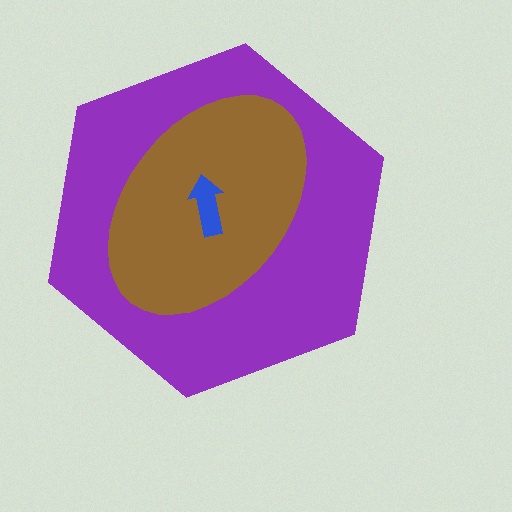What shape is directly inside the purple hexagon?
The brown ellipse.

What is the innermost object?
The blue arrow.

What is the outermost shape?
The purple hexagon.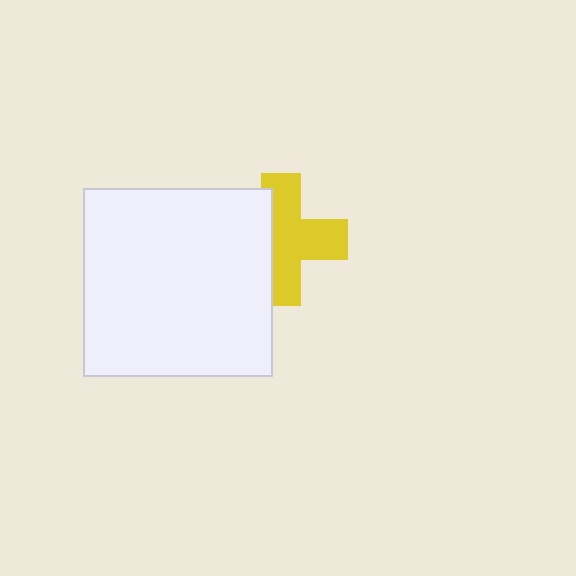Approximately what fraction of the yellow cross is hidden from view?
Roughly 36% of the yellow cross is hidden behind the white square.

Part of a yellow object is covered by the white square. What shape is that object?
It is a cross.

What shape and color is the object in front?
The object in front is a white square.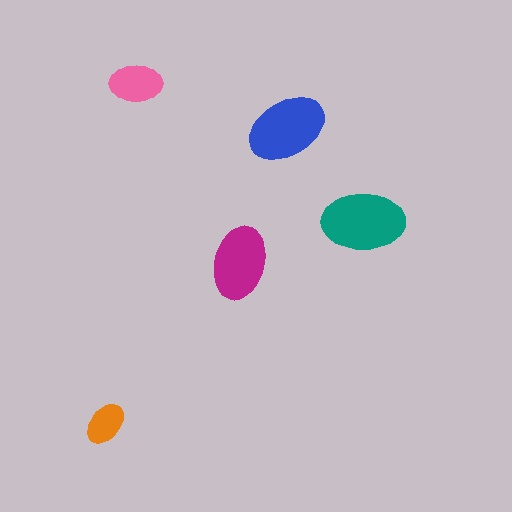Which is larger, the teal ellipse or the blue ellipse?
The teal one.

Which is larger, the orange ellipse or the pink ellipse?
The pink one.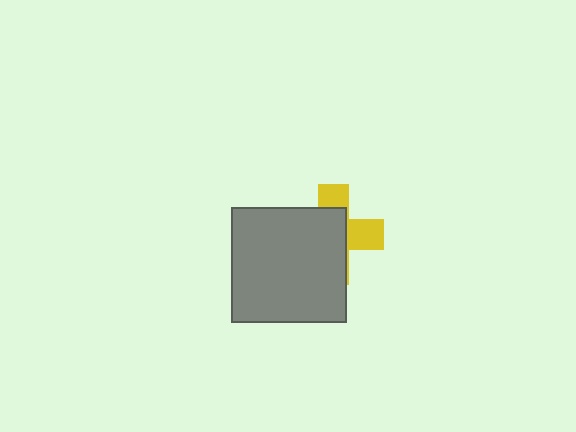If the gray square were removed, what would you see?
You would see the complete yellow cross.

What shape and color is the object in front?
The object in front is a gray square.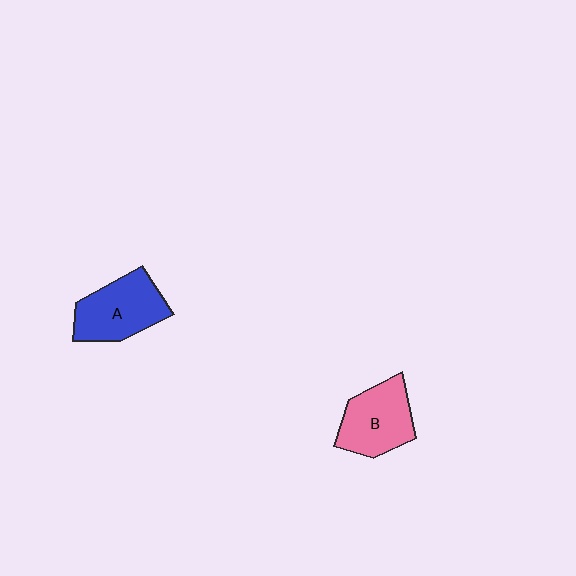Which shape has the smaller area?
Shape B (pink).